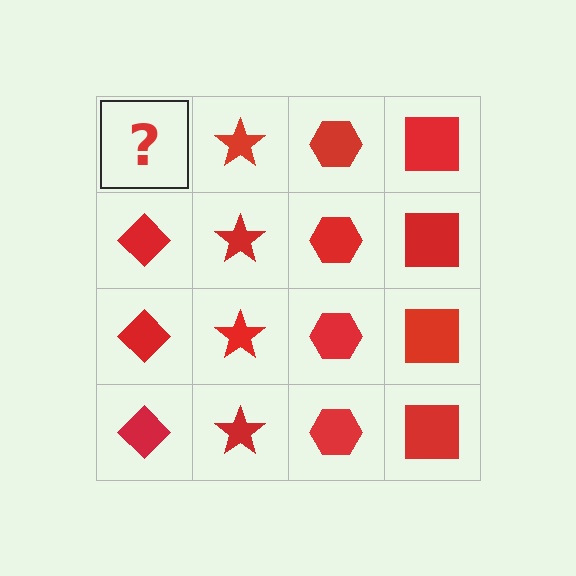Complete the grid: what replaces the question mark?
The question mark should be replaced with a red diamond.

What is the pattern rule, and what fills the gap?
The rule is that each column has a consistent shape. The gap should be filled with a red diamond.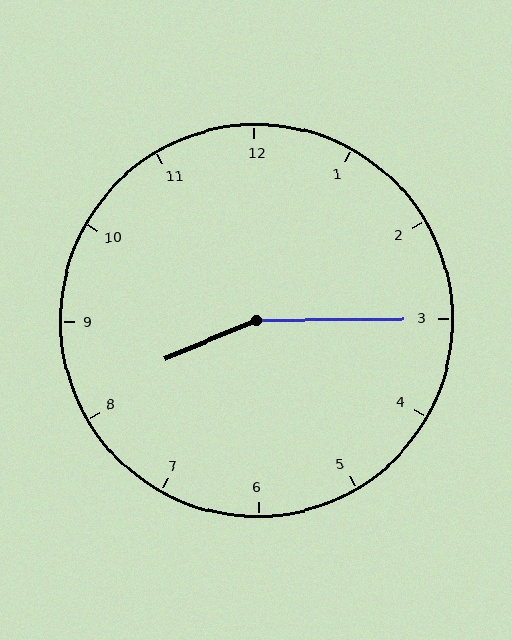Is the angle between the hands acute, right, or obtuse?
It is obtuse.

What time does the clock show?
8:15.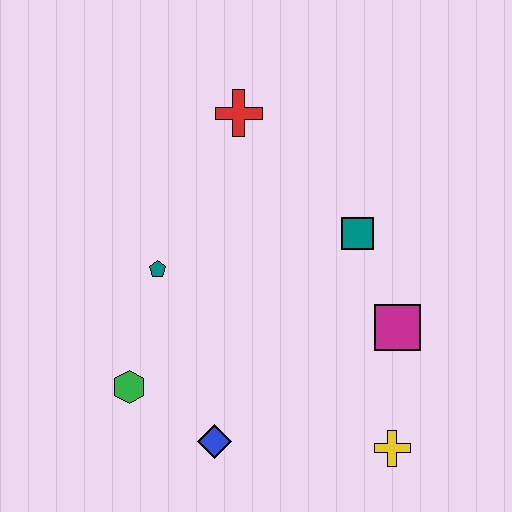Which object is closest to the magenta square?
The teal square is closest to the magenta square.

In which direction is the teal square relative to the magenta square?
The teal square is above the magenta square.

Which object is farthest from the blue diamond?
The red cross is farthest from the blue diamond.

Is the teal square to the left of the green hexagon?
No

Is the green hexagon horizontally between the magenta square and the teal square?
No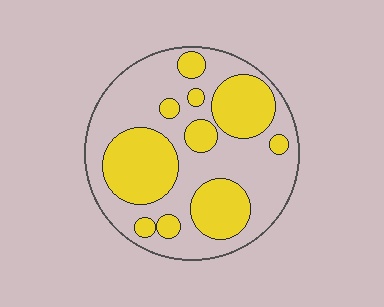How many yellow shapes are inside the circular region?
10.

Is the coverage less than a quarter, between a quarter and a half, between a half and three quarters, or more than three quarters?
Between a quarter and a half.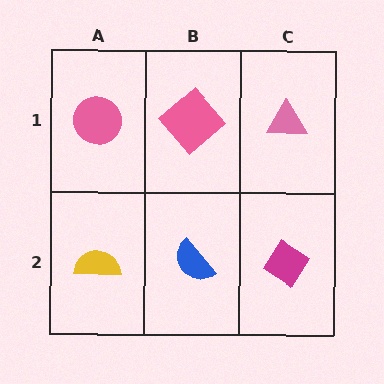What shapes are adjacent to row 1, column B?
A blue semicircle (row 2, column B), a pink circle (row 1, column A), a pink triangle (row 1, column C).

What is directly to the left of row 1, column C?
A pink diamond.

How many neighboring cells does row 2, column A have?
2.